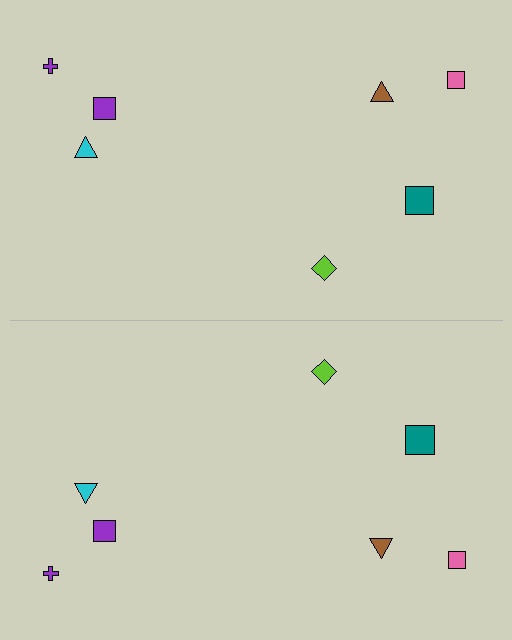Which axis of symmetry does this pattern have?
The pattern has a horizontal axis of symmetry running through the center of the image.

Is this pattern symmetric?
Yes, this pattern has bilateral (reflection) symmetry.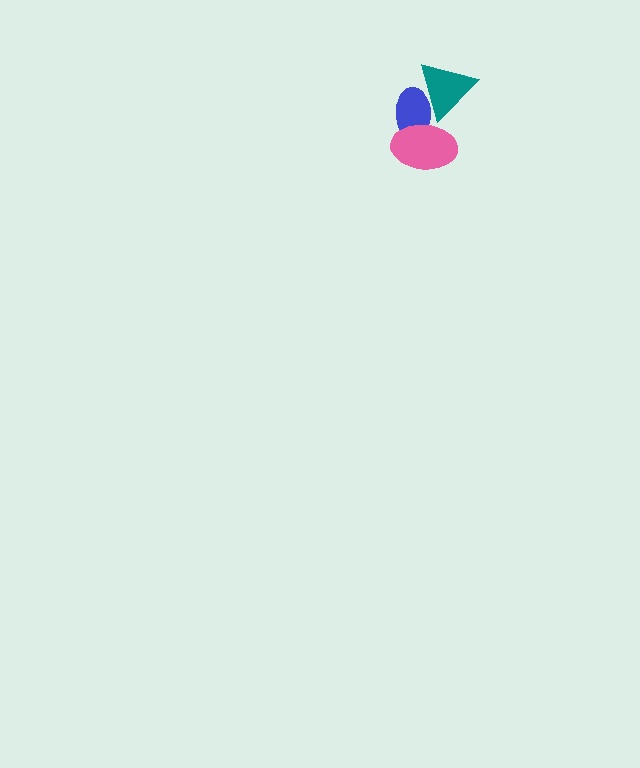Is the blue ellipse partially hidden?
Yes, it is partially covered by another shape.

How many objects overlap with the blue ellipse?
2 objects overlap with the blue ellipse.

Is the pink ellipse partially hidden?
No, no other shape covers it.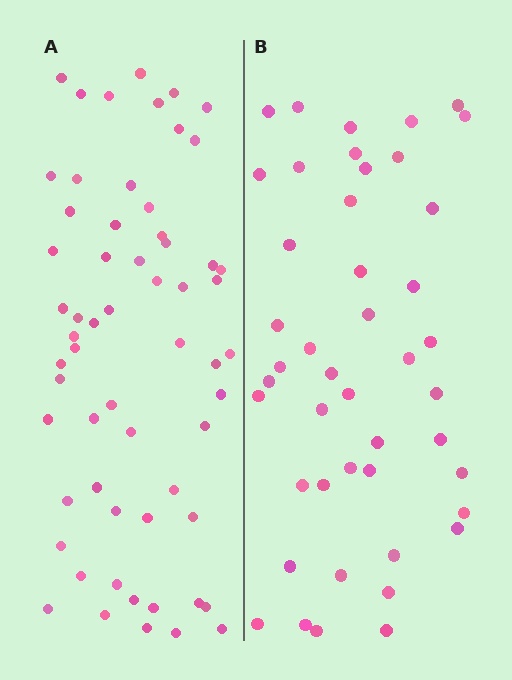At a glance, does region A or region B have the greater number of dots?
Region A (the left region) has more dots.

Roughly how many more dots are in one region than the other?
Region A has approximately 15 more dots than region B.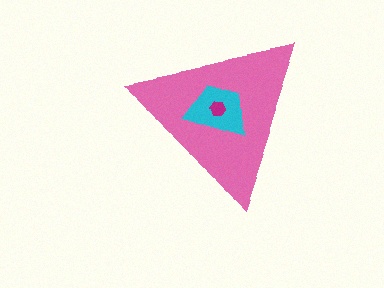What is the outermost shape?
The pink triangle.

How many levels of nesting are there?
3.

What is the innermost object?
The magenta hexagon.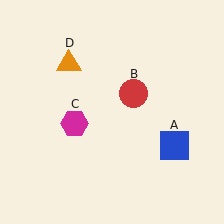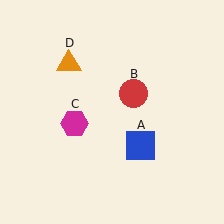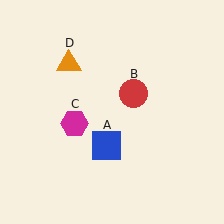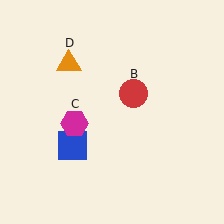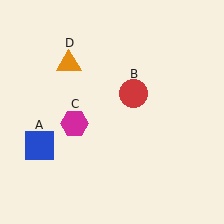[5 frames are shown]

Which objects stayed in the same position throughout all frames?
Red circle (object B) and magenta hexagon (object C) and orange triangle (object D) remained stationary.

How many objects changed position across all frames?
1 object changed position: blue square (object A).